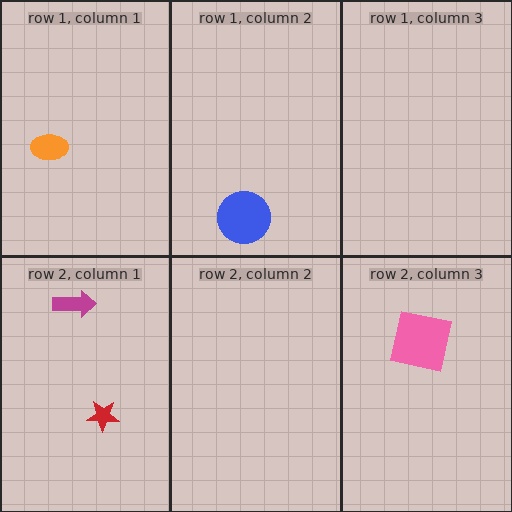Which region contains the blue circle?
The row 1, column 2 region.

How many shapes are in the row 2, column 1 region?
2.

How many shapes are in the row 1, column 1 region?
1.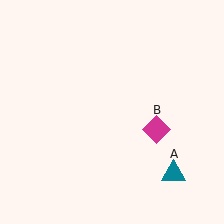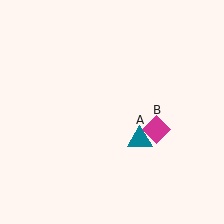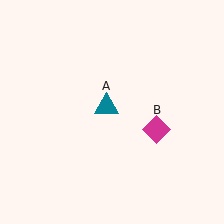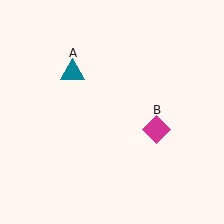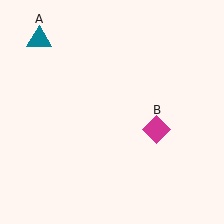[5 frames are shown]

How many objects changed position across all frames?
1 object changed position: teal triangle (object A).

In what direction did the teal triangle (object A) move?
The teal triangle (object A) moved up and to the left.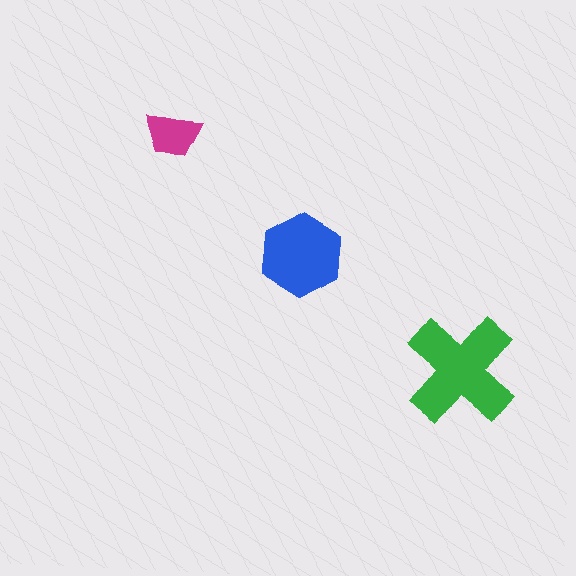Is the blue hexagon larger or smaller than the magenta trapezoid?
Larger.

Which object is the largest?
The green cross.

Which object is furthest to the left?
The magenta trapezoid is leftmost.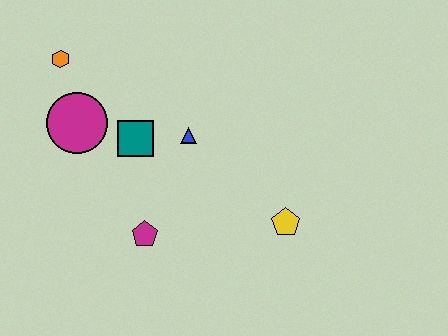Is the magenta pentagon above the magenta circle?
No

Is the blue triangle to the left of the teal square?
No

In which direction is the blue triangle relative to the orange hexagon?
The blue triangle is to the right of the orange hexagon.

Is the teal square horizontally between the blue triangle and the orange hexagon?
Yes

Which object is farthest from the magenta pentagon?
The orange hexagon is farthest from the magenta pentagon.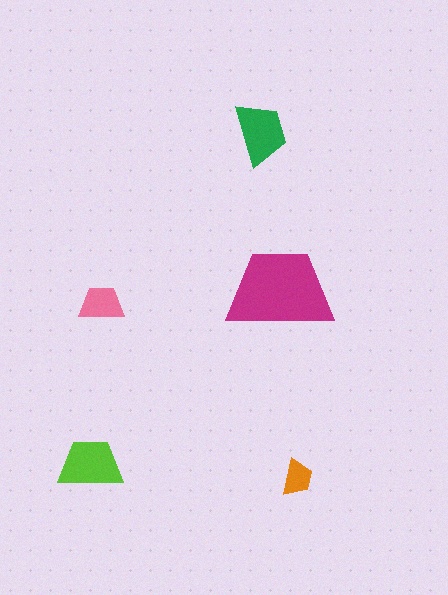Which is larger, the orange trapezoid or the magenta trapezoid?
The magenta one.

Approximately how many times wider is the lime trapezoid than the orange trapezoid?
About 2 times wider.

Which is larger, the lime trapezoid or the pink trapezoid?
The lime one.